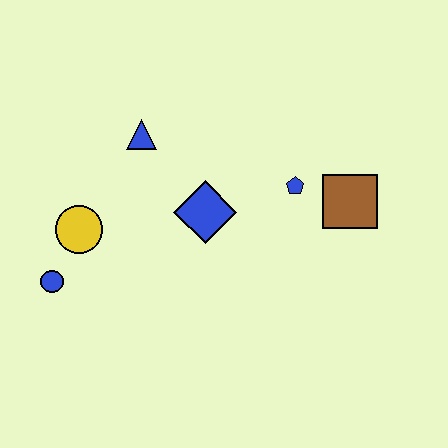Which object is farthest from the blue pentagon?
The blue circle is farthest from the blue pentagon.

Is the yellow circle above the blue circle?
Yes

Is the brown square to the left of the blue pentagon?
No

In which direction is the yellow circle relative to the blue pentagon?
The yellow circle is to the left of the blue pentagon.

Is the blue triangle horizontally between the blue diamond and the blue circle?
Yes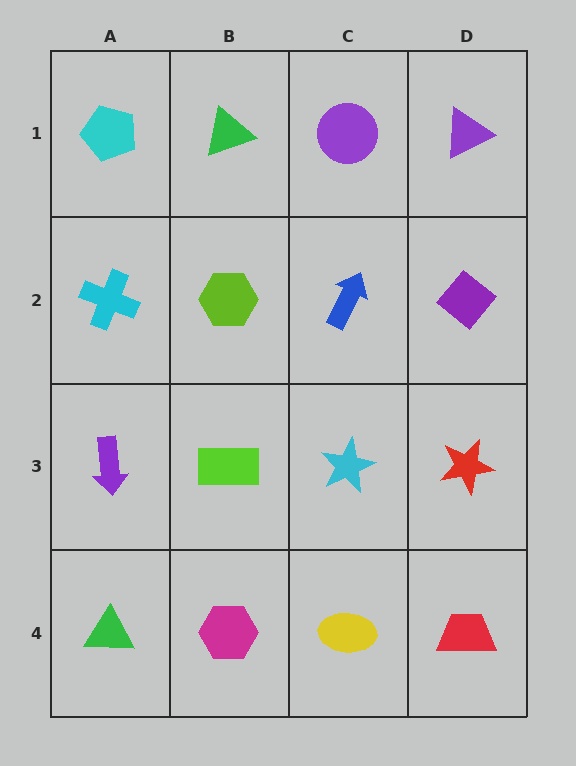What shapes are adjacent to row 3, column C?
A blue arrow (row 2, column C), a yellow ellipse (row 4, column C), a lime rectangle (row 3, column B), a red star (row 3, column D).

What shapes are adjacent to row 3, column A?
A cyan cross (row 2, column A), a green triangle (row 4, column A), a lime rectangle (row 3, column B).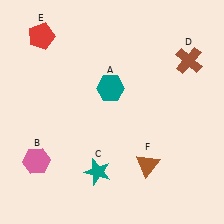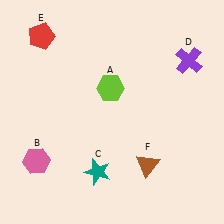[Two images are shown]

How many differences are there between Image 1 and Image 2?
There are 2 differences between the two images.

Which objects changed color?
A changed from teal to lime. D changed from brown to purple.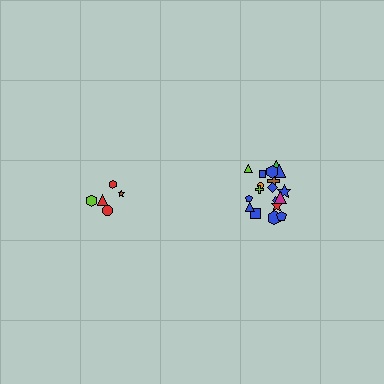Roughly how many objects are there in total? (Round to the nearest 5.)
Roughly 25 objects in total.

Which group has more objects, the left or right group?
The right group.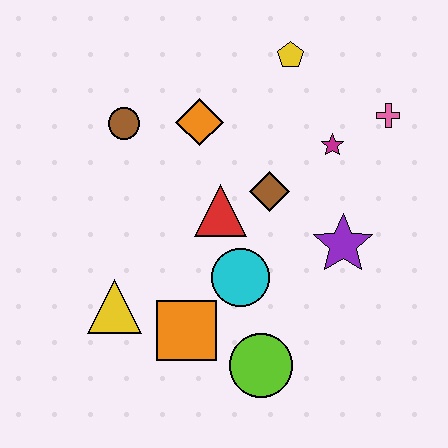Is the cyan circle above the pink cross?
No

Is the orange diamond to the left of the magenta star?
Yes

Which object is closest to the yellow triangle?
The orange square is closest to the yellow triangle.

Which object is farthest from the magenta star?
The yellow triangle is farthest from the magenta star.